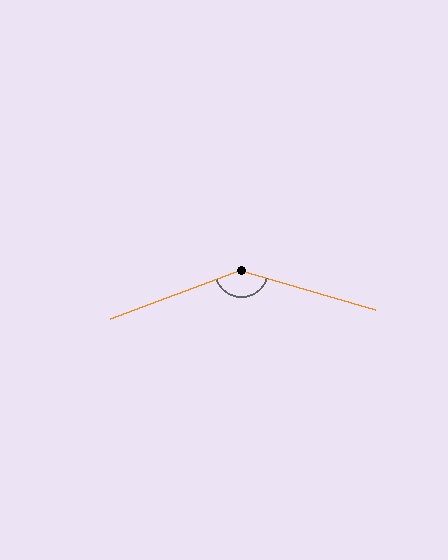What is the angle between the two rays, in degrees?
Approximately 144 degrees.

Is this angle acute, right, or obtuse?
It is obtuse.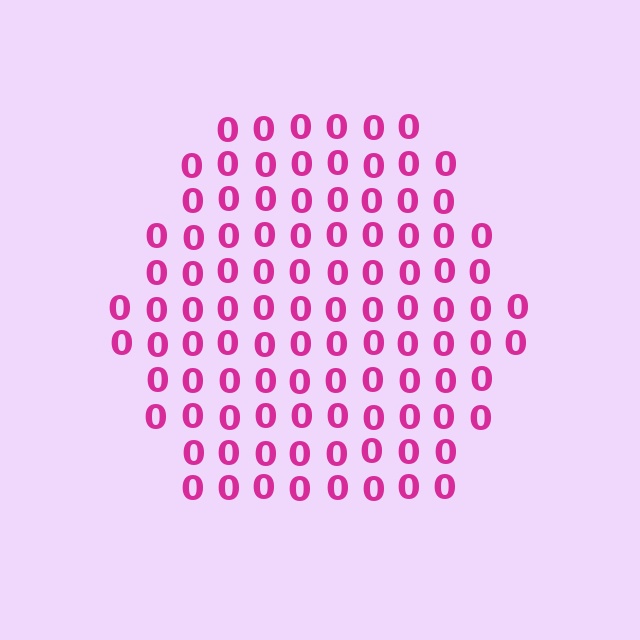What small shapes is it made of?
It is made of small digit 0's.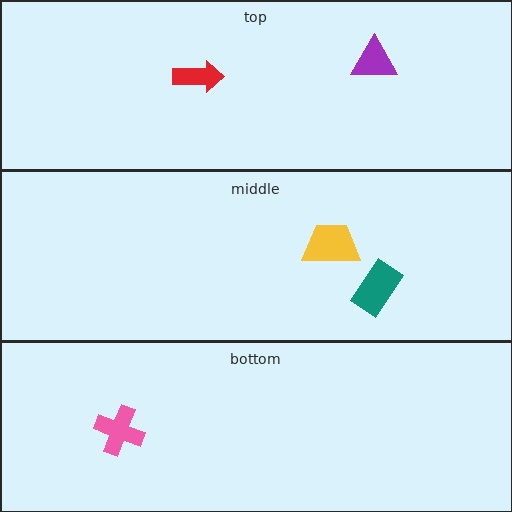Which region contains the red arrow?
The top region.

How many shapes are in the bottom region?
1.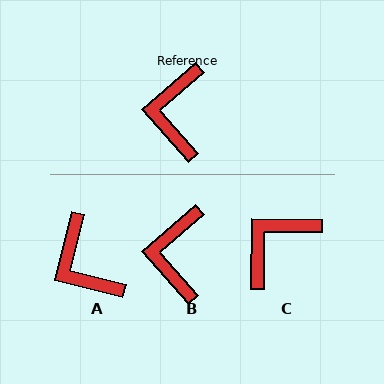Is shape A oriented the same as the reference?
No, it is off by about 34 degrees.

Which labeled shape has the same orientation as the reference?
B.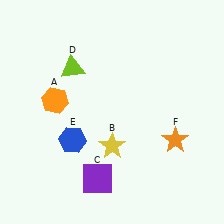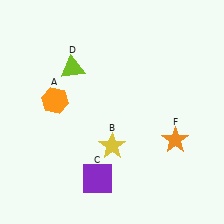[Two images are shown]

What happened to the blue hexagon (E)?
The blue hexagon (E) was removed in Image 2. It was in the bottom-left area of Image 1.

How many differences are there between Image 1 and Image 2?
There is 1 difference between the two images.